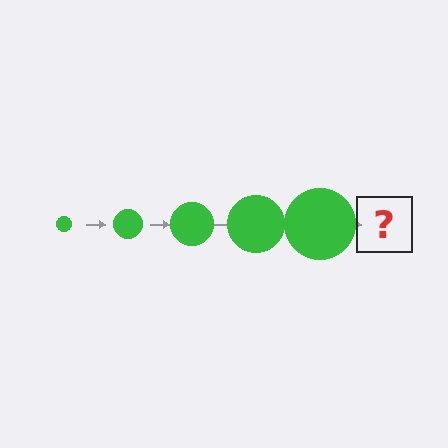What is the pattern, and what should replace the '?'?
The pattern is that the circle gets progressively larger each step. The '?' should be a green circle, larger than the previous one.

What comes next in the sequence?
The next element should be a green circle, larger than the previous one.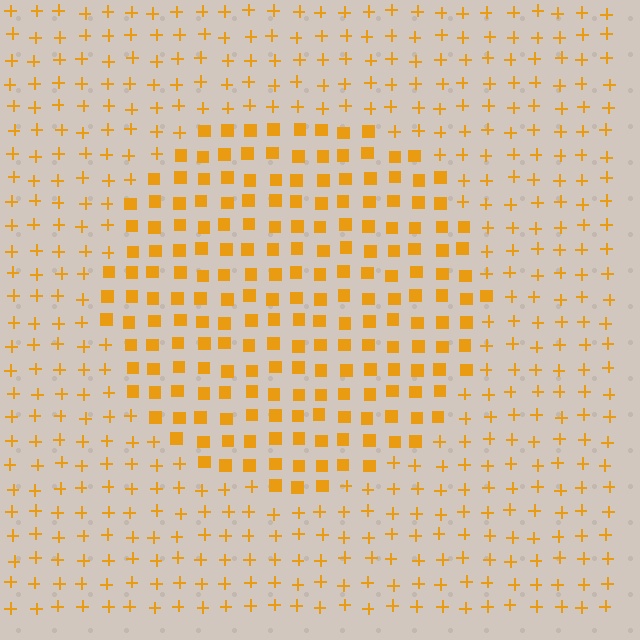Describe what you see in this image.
The image is filled with small orange elements arranged in a uniform grid. A circle-shaped region contains squares, while the surrounding area contains plus signs. The boundary is defined purely by the change in element shape.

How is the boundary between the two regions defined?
The boundary is defined by a change in element shape: squares inside vs. plus signs outside. All elements share the same color and spacing.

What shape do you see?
I see a circle.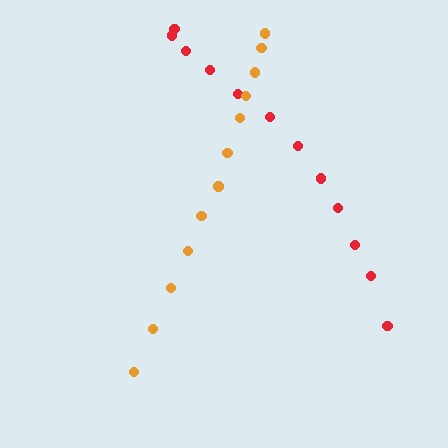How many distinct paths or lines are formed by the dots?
There are 2 distinct paths.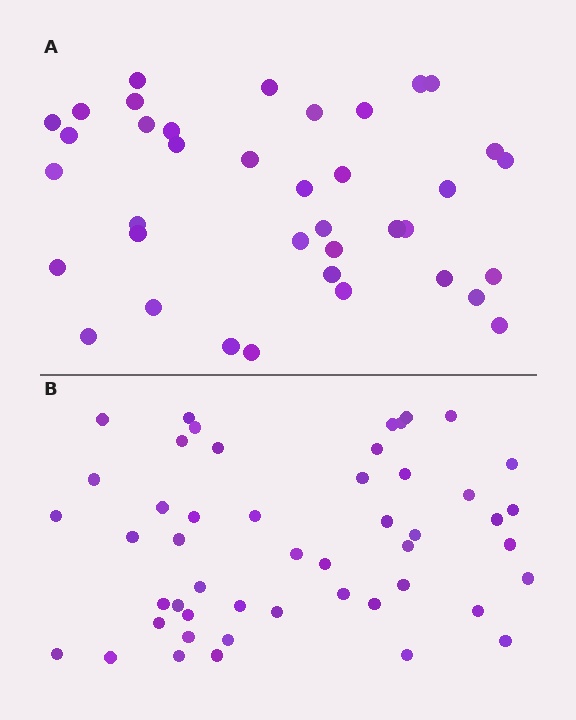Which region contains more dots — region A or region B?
Region B (the bottom region) has more dots.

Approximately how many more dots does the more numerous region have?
Region B has roughly 12 or so more dots than region A.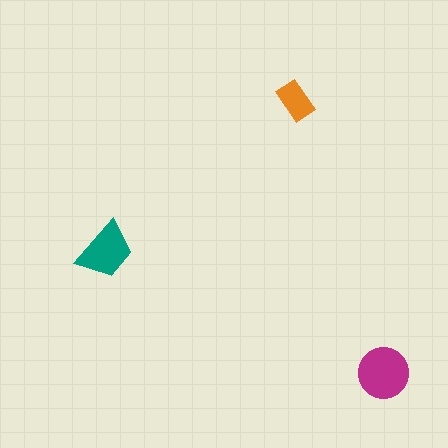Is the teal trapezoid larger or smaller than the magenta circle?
Smaller.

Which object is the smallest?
The orange rectangle.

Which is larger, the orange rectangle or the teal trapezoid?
The teal trapezoid.